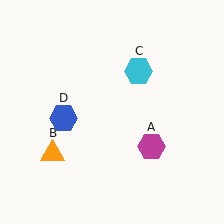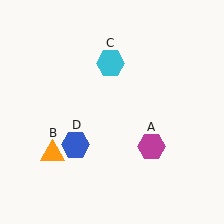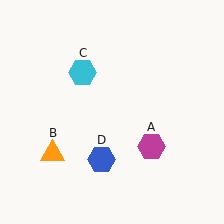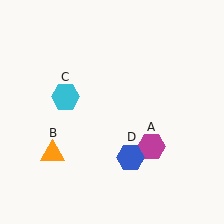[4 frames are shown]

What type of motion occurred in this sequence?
The cyan hexagon (object C), blue hexagon (object D) rotated counterclockwise around the center of the scene.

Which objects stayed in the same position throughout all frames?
Magenta hexagon (object A) and orange triangle (object B) remained stationary.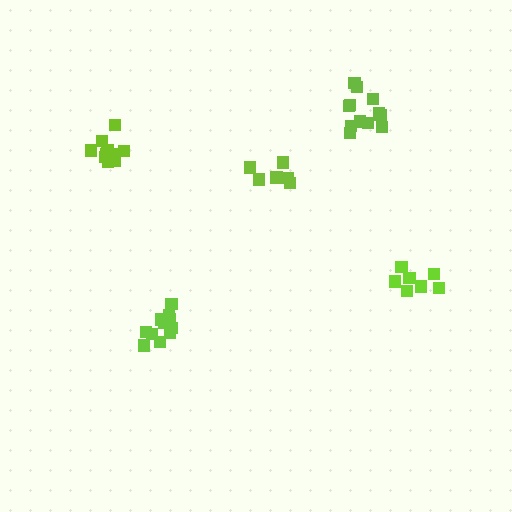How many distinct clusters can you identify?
There are 5 distinct clusters.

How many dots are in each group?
Group 1: 7 dots, Group 2: 10 dots, Group 3: 7 dots, Group 4: 13 dots, Group 5: 11 dots (48 total).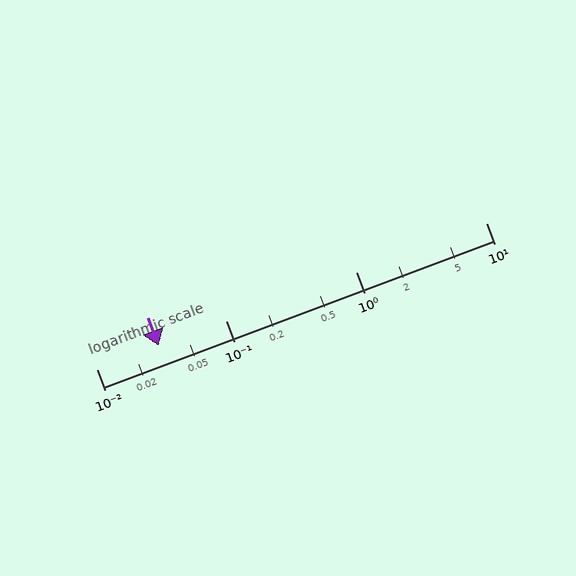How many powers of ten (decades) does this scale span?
The scale spans 3 decades, from 0.01 to 10.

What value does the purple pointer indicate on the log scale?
The pointer indicates approximately 0.03.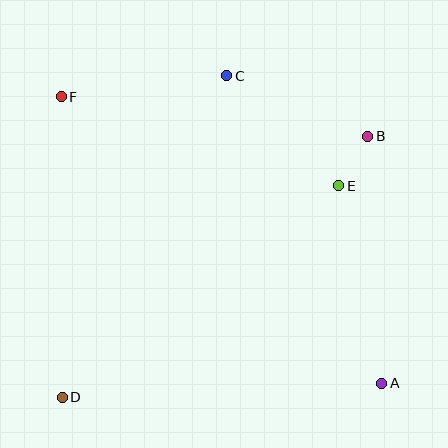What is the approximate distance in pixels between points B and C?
The distance between B and C is approximately 153 pixels.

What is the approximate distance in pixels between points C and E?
The distance between C and E is approximately 157 pixels.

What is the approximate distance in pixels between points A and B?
The distance between A and B is approximately 247 pixels.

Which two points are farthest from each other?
Points A and F are farthest from each other.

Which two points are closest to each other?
Points B and E are closest to each other.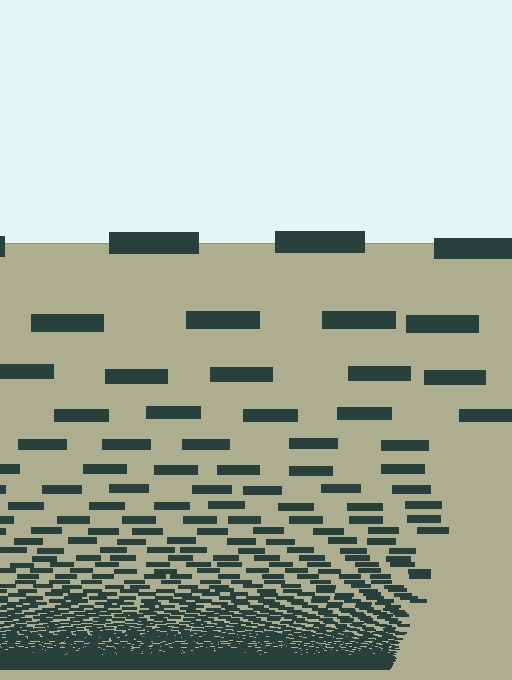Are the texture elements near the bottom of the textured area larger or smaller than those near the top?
Smaller. The gradient is inverted — elements near the bottom are smaller and denser.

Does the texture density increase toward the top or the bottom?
Density increases toward the bottom.